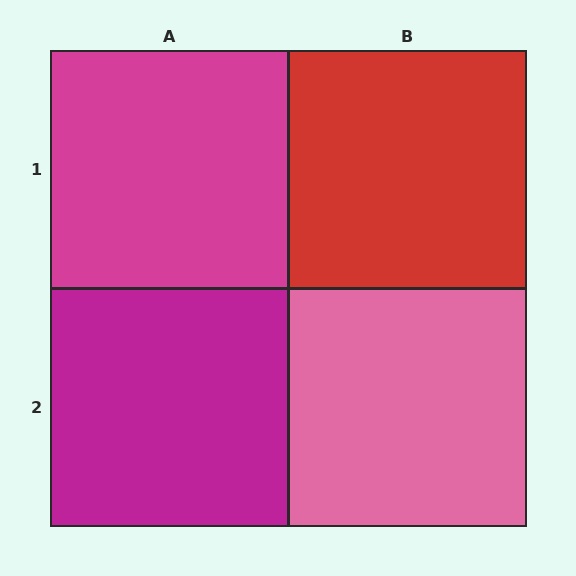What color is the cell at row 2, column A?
Magenta.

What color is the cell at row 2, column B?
Pink.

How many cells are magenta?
2 cells are magenta.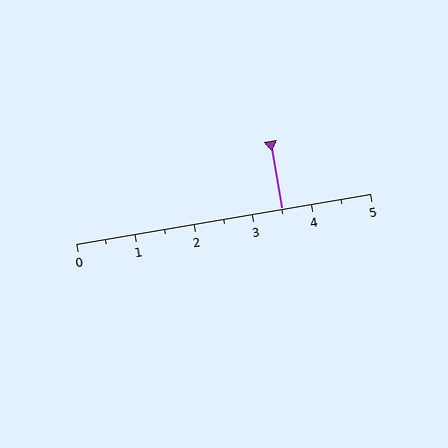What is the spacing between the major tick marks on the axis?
The major ticks are spaced 1 apart.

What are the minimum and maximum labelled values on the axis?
The axis runs from 0 to 5.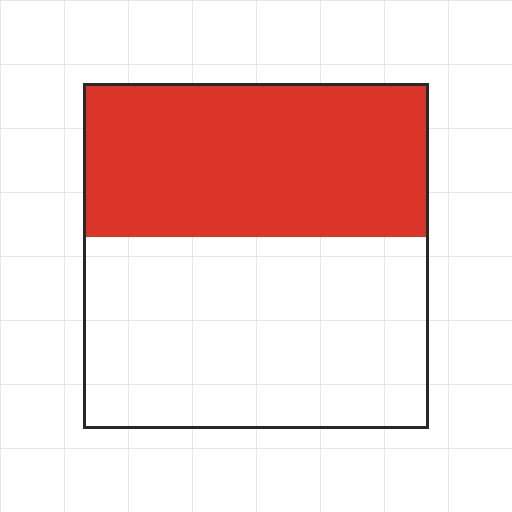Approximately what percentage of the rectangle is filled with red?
Approximately 45%.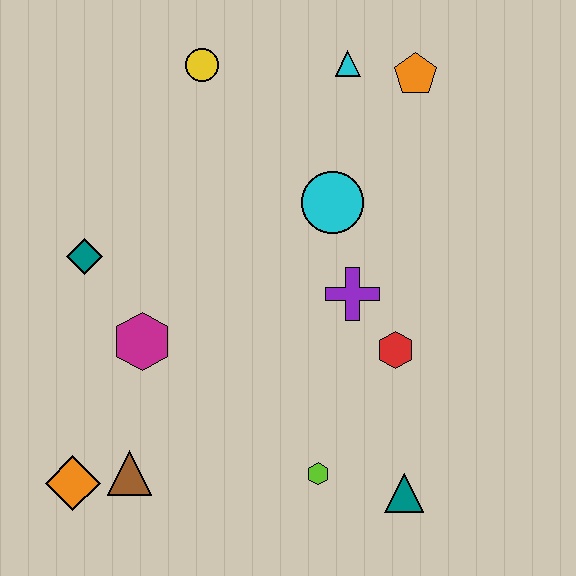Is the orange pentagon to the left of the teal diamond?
No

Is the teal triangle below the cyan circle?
Yes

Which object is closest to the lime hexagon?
The teal triangle is closest to the lime hexagon.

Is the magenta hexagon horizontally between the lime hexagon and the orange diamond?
Yes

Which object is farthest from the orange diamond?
The orange pentagon is farthest from the orange diamond.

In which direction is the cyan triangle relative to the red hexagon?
The cyan triangle is above the red hexagon.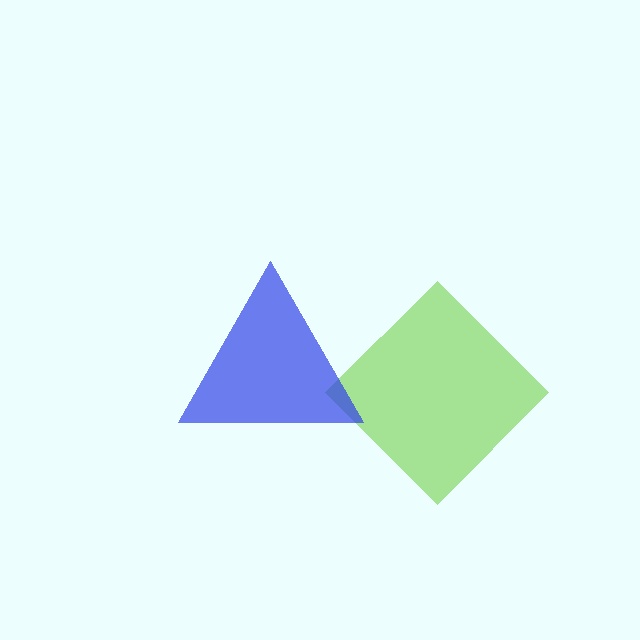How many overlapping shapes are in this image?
There are 2 overlapping shapes in the image.